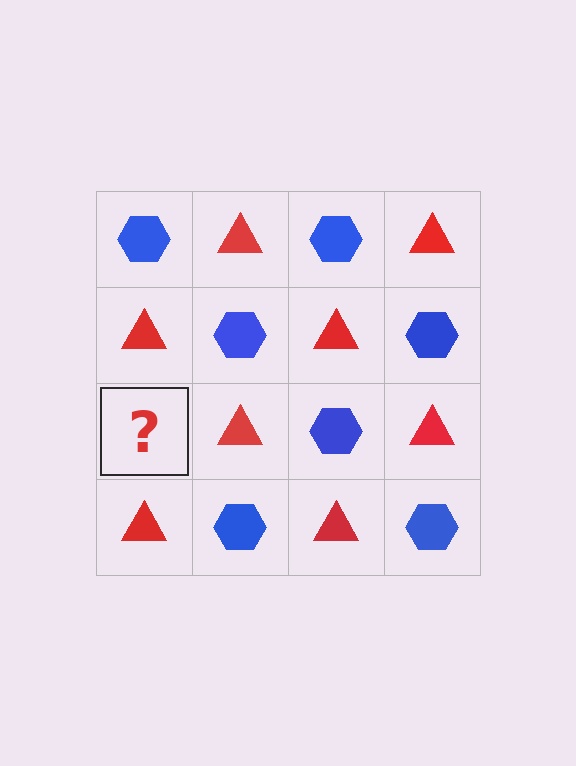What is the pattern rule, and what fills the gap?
The rule is that it alternates blue hexagon and red triangle in a checkerboard pattern. The gap should be filled with a blue hexagon.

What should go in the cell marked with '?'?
The missing cell should contain a blue hexagon.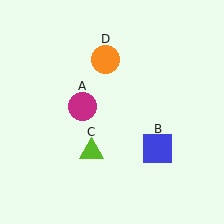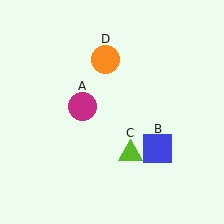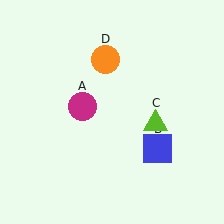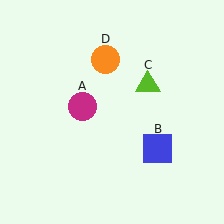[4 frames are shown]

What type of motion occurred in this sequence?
The lime triangle (object C) rotated counterclockwise around the center of the scene.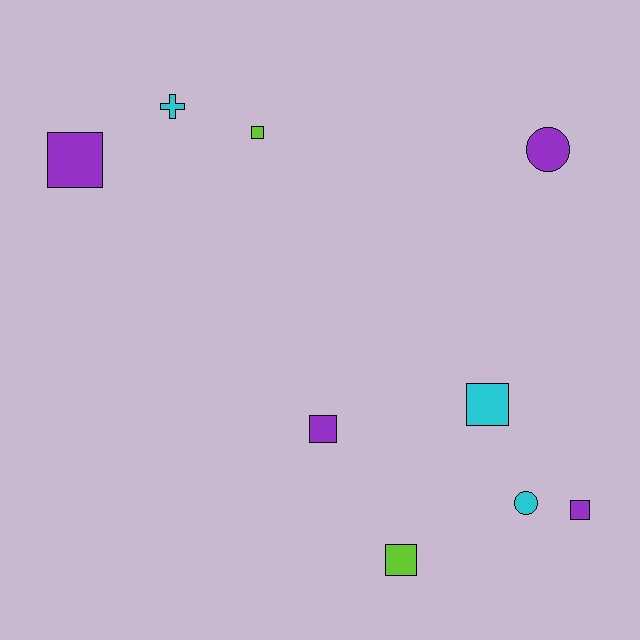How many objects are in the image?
There are 9 objects.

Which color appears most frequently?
Purple, with 4 objects.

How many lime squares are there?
There are 2 lime squares.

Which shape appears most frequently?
Square, with 6 objects.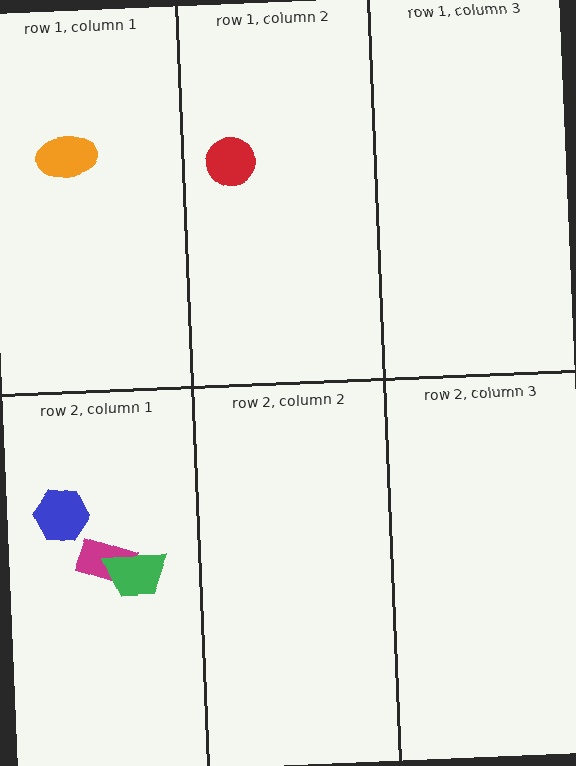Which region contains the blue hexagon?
The row 2, column 1 region.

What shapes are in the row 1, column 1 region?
The orange ellipse.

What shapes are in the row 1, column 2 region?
The red circle.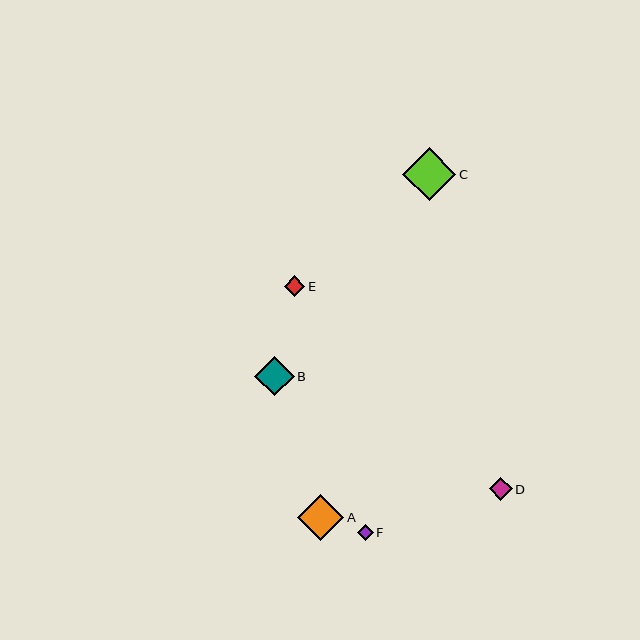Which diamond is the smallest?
Diamond F is the smallest with a size of approximately 15 pixels.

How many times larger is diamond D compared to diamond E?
Diamond D is approximately 1.1 times the size of diamond E.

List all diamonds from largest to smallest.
From largest to smallest: C, A, B, D, E, F.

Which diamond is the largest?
Diamond C is the largest with a size of approximately 53 pixels.